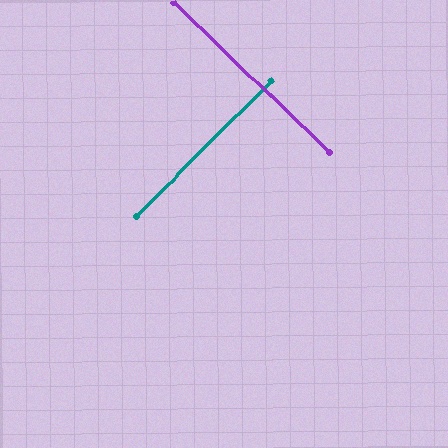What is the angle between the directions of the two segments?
Approximately 89 degrees.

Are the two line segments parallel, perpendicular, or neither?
Perpendicular — they meet at approximately 89°.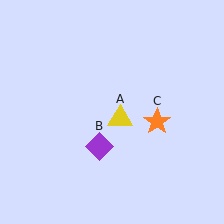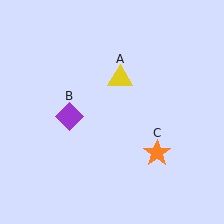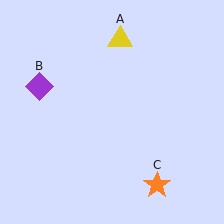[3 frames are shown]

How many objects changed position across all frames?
3 objects changed position: yellow triangle (object A), purple diamond (object B), orange star (object C).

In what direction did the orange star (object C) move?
The orange star (object C) moved down.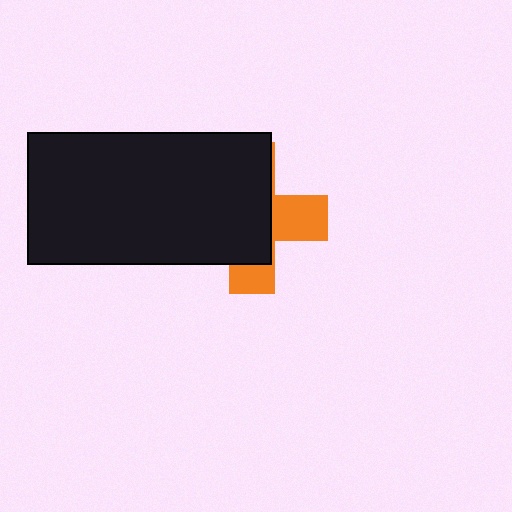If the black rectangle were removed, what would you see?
You would see the complete orange cross.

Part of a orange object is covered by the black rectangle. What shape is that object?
It is a cross.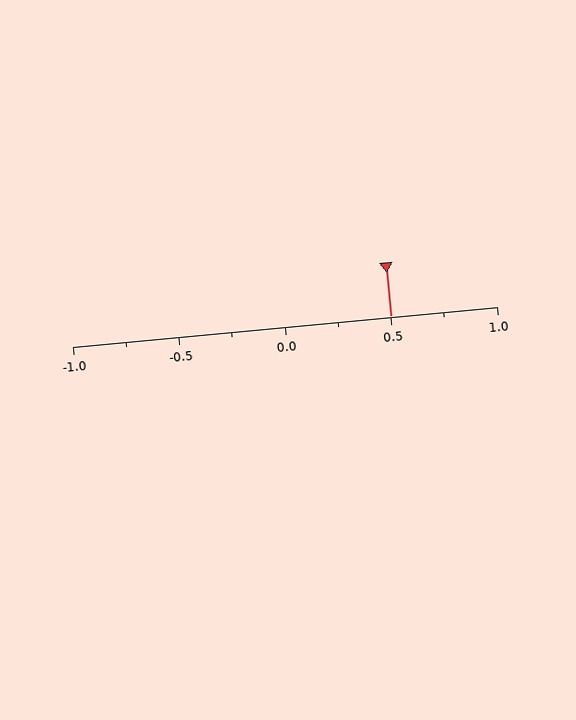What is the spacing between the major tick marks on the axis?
The major ticks are spaced 0.5 apart.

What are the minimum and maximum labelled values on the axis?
The axis runs from -1.0 to 1.0.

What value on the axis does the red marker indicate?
The marker indicates approximately 0.5.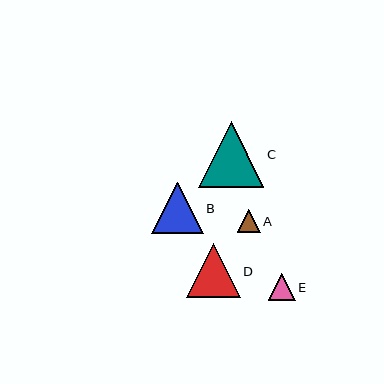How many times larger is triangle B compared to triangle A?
Triangle B is approximately 2.3 times the size of triangle A.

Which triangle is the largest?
Triangle C is the largest with a size of approximately 65 pixels.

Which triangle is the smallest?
Triangle A is the smallest with a size of approximately 23 pixels.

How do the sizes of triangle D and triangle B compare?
Triangle D and triangle B are approximately the same size.